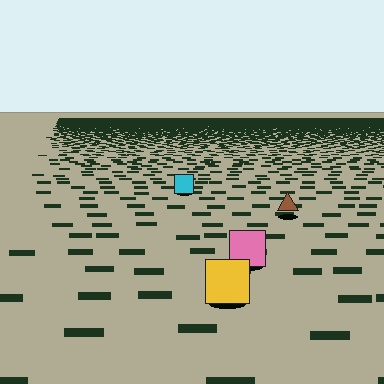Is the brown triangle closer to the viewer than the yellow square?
No. The yellow square is closer — you can tell from the texture gradient: the ground texture is coarser near it.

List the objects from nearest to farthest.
From nearest to farthest: the yellow square, the pink square, the brown triangle, the cyan square.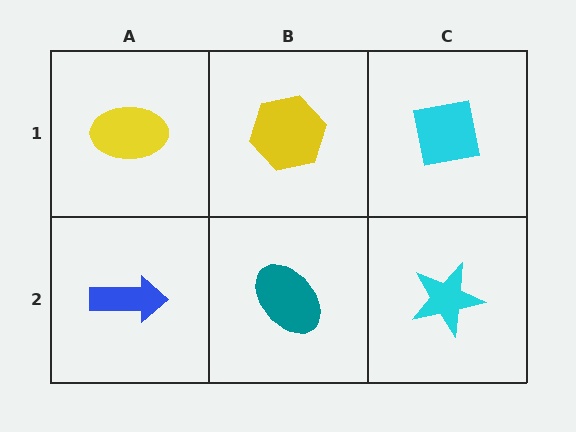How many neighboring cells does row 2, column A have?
2.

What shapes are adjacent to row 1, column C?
A cyan star (row 2, column C), a yellow hexagon (row 1, column B).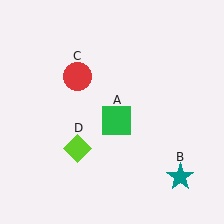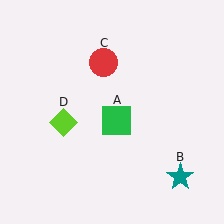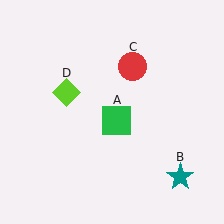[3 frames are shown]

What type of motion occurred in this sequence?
The red circle (object C), lime diamond (object D) rotated clockwise around the center of the scene.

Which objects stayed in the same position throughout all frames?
Green square (object A) and teal star (object B) remained stationary.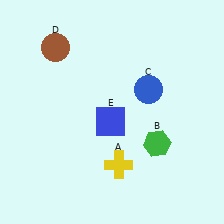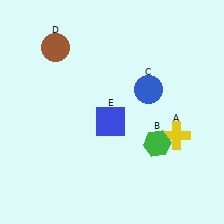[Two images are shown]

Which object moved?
The yellow cross (A) moved right.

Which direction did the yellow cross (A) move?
The yellow cross (A) moved right.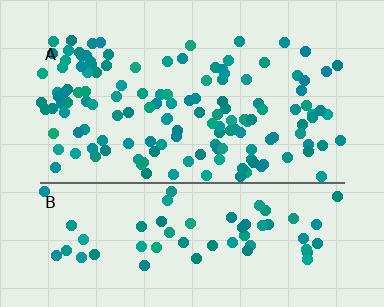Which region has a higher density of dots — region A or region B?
A (the top).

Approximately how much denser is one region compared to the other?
Approximately 2.0× — region A over region B.